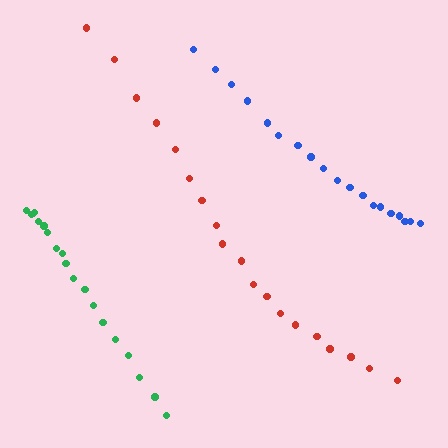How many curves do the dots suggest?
There are 3 distinct paths.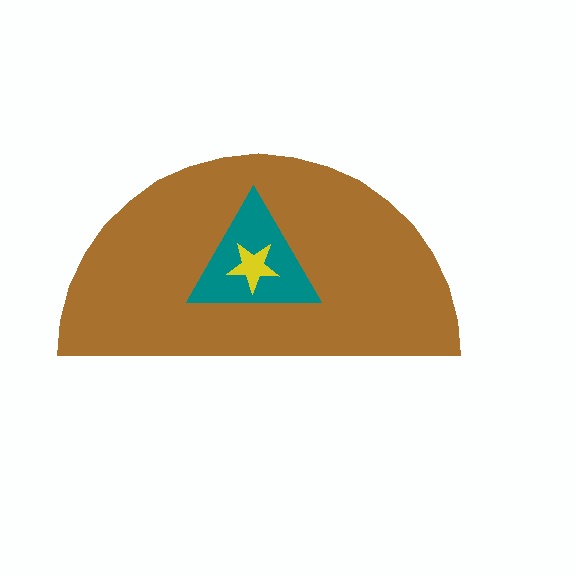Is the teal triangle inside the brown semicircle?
Yes.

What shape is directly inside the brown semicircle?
The teal triangle.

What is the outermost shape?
The brown semicircle.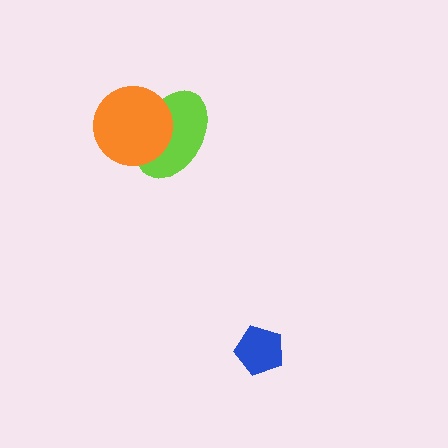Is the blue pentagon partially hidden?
No, no other shape covers it.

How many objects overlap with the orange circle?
1 object overlaps with the orange circle.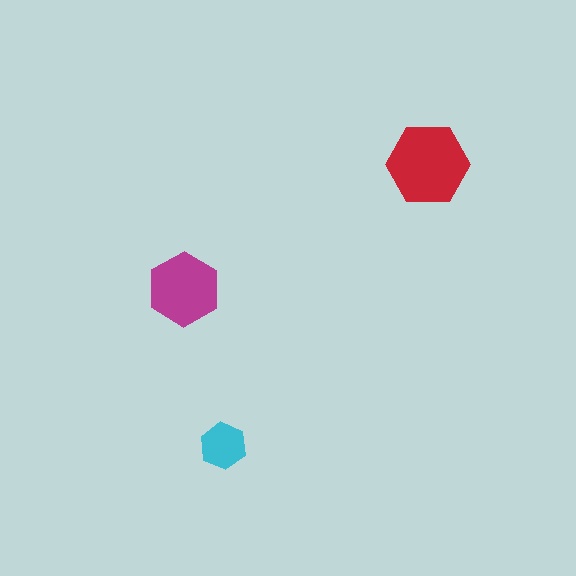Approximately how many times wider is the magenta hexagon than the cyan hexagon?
About 1.5 times wider.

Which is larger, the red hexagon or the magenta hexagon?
The red one.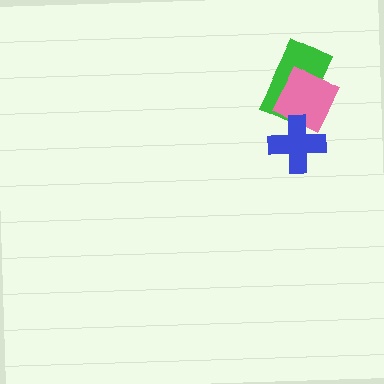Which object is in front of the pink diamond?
The blue cross is in front of the pink diamond.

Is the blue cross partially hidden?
No, no other shape covers it.